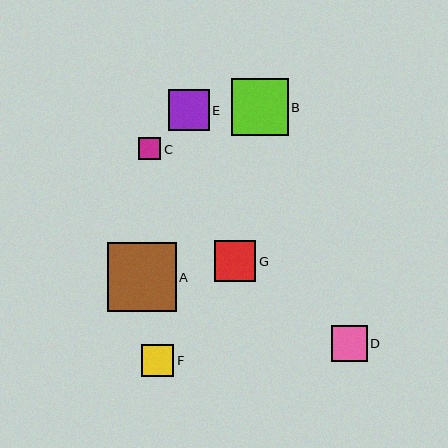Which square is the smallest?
Square C is the smallest with a size of approximately 22 pixels.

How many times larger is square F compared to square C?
Square F is approximately 1.5 times the size of square C.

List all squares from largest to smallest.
From largest to smallest: A, B, G, E, D, F, C.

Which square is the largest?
Square A is the largest with a size of approximately 69 pixels.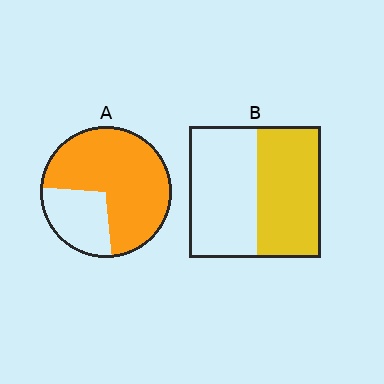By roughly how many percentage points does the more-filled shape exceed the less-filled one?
By roughly 25 percentage points (A over B).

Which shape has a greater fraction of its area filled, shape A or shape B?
Shape A.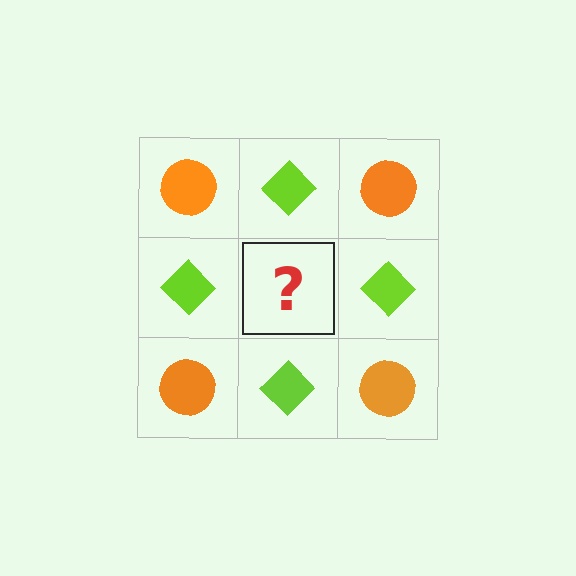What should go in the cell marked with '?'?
The missing cell should contain an orange circle.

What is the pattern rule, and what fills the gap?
The rule is that it alternates orange circle and lime diamond in a checkerboard pattern. The gap should be filled with an orange circle.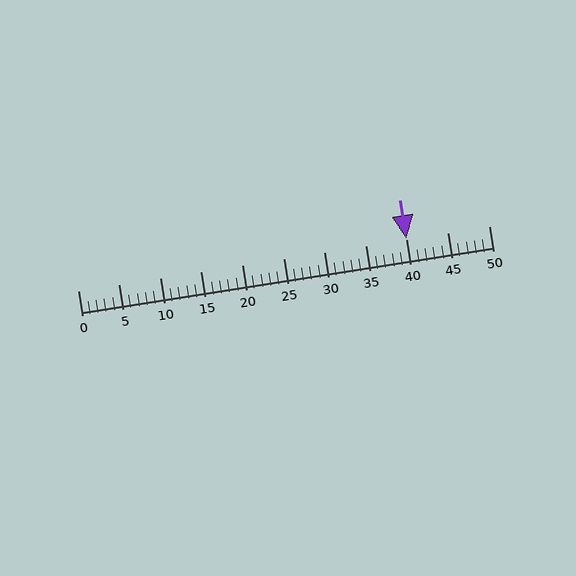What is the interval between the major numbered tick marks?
The major tick marks are spaced 5 units apart.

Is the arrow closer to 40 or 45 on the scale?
The arrow is closer to 40.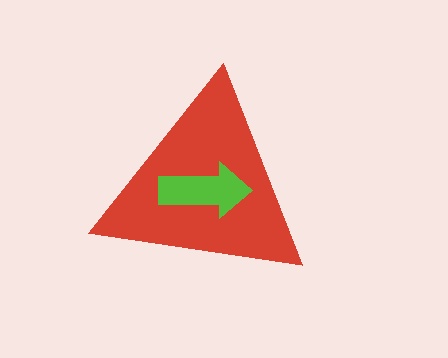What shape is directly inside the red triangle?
The lime arrow.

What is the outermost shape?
The red triangle.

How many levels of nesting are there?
2.